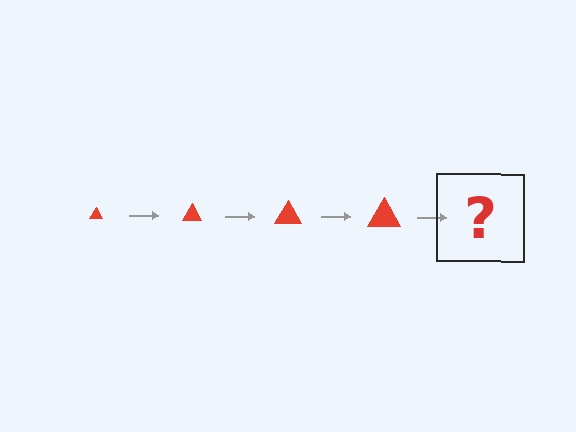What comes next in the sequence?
The next element should be a red triangle, larger than the previous one.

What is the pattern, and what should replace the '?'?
The pattern is that the triangle gets progressively larger each step. The '?' should be a red triangle, larger than the previous one.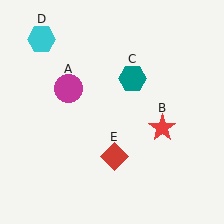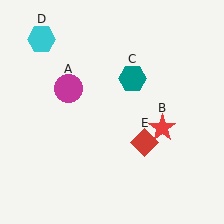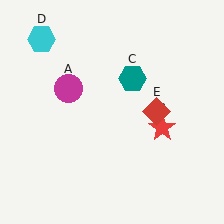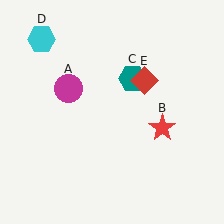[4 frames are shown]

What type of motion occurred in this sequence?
The red diamond (object E) rotated counterclockwise around the center of the scene.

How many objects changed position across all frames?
1 object changed position: red diamond (object E).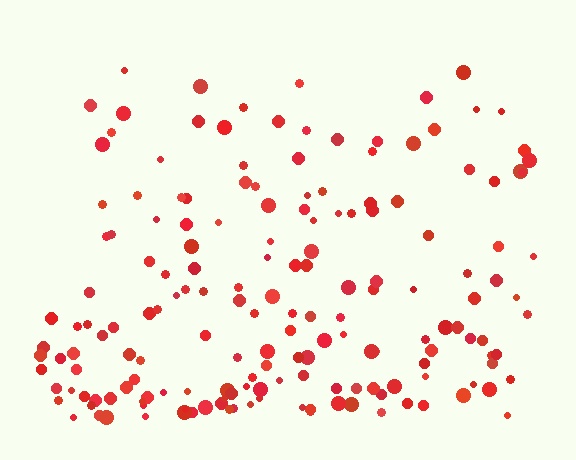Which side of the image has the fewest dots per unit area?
The top.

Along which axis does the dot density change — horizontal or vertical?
Vertical.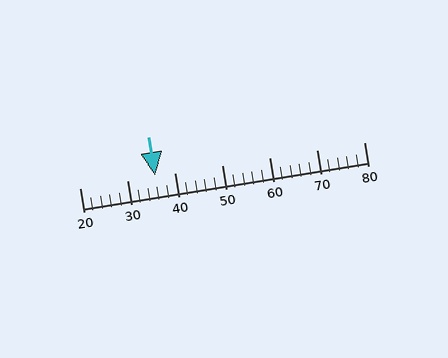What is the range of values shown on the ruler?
The ruler shows values from 20 to 80.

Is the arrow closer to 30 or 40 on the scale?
The arrow is closer to 40.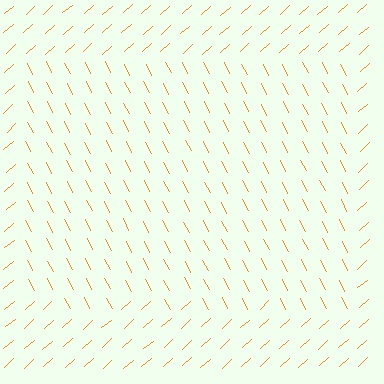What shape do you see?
I see a rectangle.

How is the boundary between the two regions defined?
The boundary is defined purely by a change in line orientation (approximately 76 degrees difference). All lines are the same color and thickness.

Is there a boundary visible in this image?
Yes, there is a texture boundary formed by a change in line orientation.